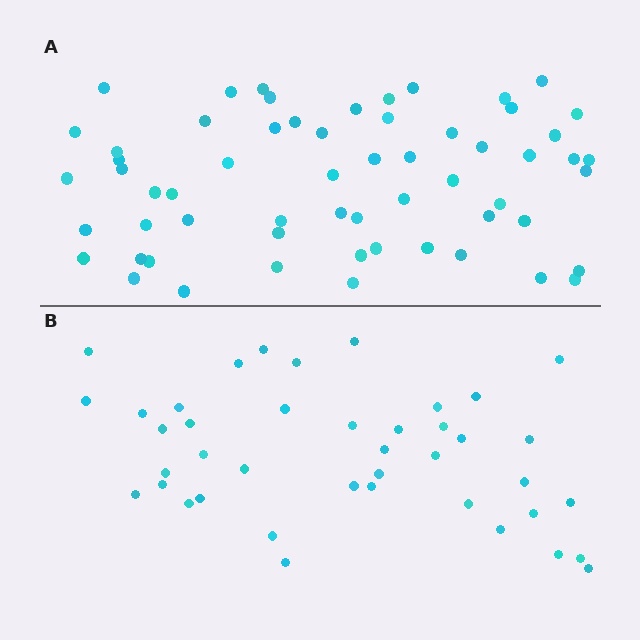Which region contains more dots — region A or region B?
Region A (the top region) has more dots.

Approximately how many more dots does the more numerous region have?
Region A has approximately 20 more dots than region B.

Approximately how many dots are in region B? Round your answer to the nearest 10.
About 40 dots. (The exact count is 41, which rounds to 40.)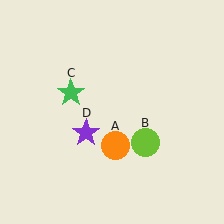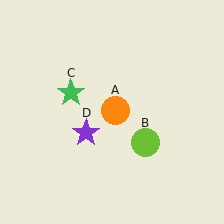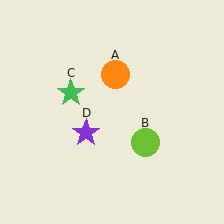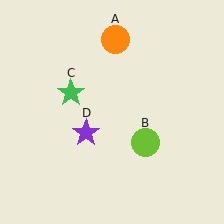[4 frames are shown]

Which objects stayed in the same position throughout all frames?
Lime circle (object B) and green star (object C) and purple star (object D) remained stationary.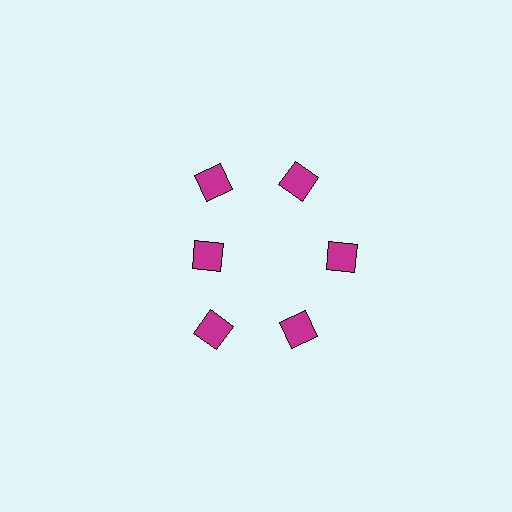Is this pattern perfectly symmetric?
No. The 6 magenta diamonds are arranged in a ring, but one element near the 9 o'clock position is pulled inward toward the center, breaking the 6-fold rotational symmetry.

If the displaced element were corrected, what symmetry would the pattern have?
It would have 6-fold rotational symmetry — the pattern would map onto itself every 60 degrees.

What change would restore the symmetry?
The symmetry would be restored by moving it outward, back onto the ring so that all 6 diamonds sit at equal angles and equal distance from the center.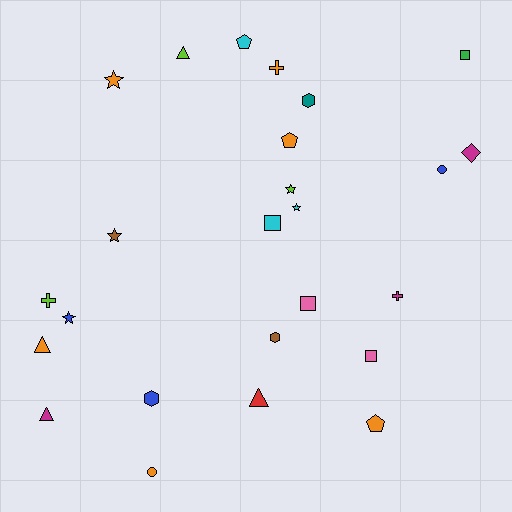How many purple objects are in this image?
There are no purple objects.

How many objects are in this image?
There are 25 objects.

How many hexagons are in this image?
There are 3 hexagons.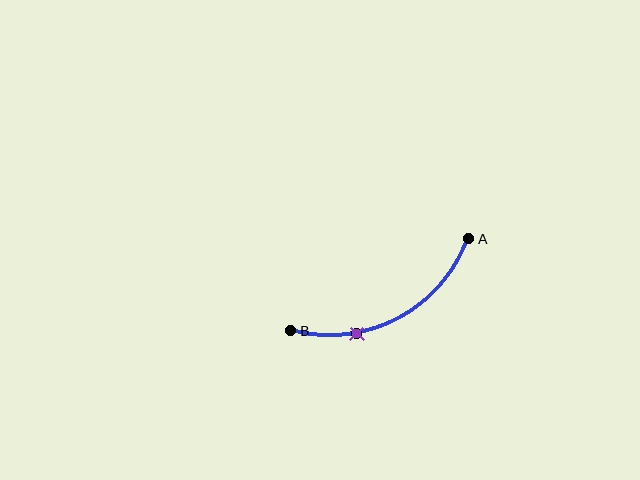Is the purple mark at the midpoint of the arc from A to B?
No. The purple mark lies on the arc but is closer to endpoint B. The arc midpoint would be at the point on the curve equidistant along the arc from both A and B.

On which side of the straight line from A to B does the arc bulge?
The arc bulges below the straight line connecting A and B.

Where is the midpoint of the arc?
The arc midpoint is the point on the curve farthest from the straight line joining A and B. It sits below that line.